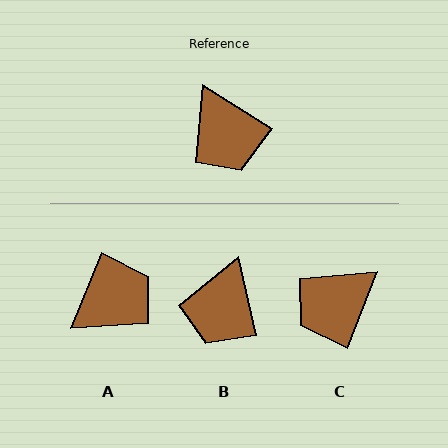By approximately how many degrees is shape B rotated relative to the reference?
Approximately 45 degrees clockwise.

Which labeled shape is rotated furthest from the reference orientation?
A, about 100 degrees away.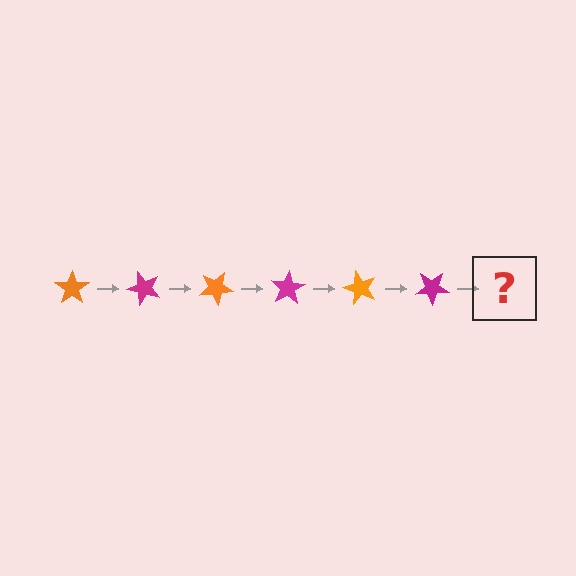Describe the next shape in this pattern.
It should be an orange star, rotated 300 degrees from the start.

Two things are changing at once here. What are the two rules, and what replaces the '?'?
The two rules are that it rotates 50 degrees each step and the color cycles through orange and magenta. The '?' should be an orange star, rotated 300 degrees from the start.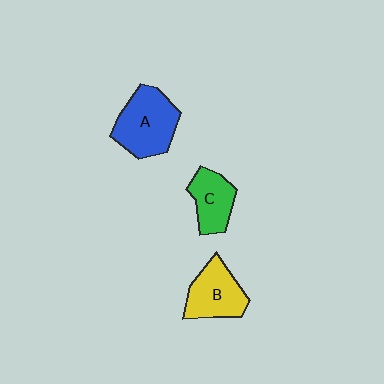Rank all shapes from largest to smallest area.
From largest to smallest: A (blue), B (yellow), C (green).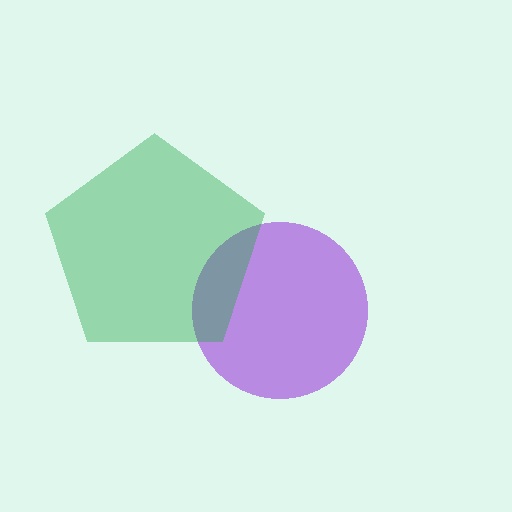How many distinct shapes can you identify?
There are 2 distinct shapes: a purple circle, a green pentagon.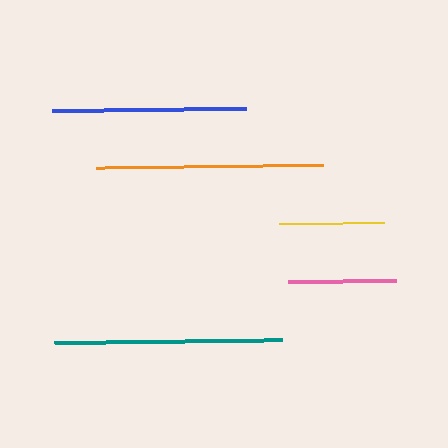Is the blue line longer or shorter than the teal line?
The teal line is longer than the blue line.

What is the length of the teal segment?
The teal segment is approximately 228 pixels long.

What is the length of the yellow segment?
The yellow segment is approximately 105 pixels long.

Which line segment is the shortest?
The yellow line is the shortest at approximately 105 pixels.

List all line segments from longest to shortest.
From longest to shortest: teal, orange, blue, pink, yellow.